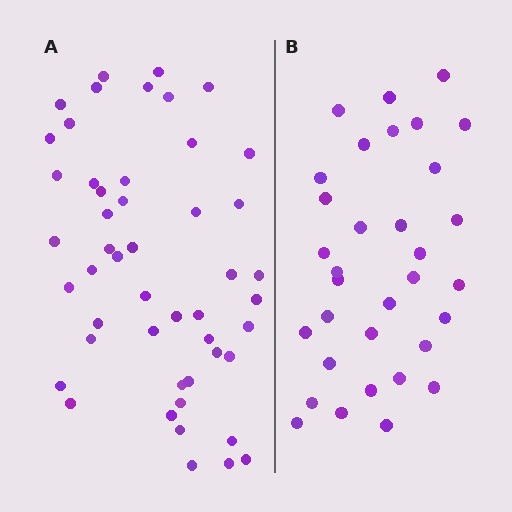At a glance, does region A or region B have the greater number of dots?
Region A (the left region) has more dots.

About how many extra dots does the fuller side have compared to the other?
Region A has approximately 15 more dots than region B.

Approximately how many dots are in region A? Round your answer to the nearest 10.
About 50 dots. (The exact count is 49, which rounds to 50.)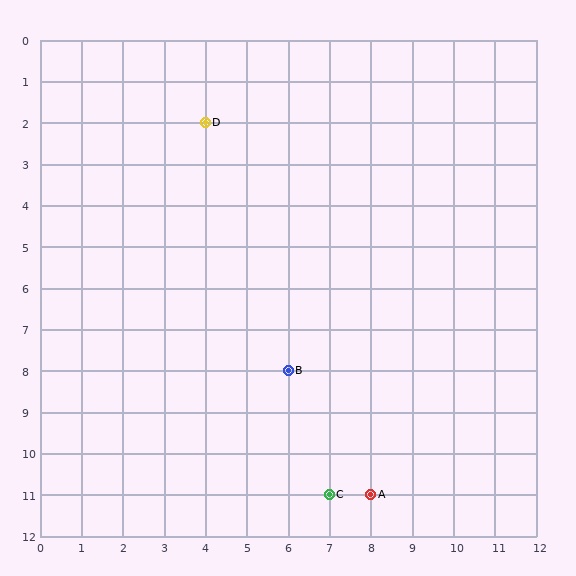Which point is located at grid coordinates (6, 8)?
Point B is at (6, 8).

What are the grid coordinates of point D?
Point D is at grid coordinates (4, 2).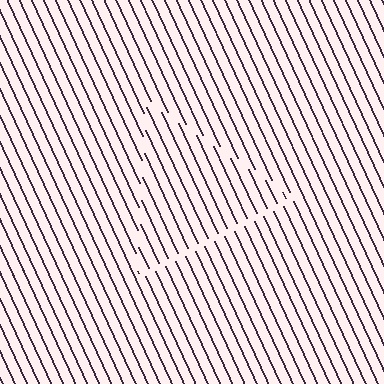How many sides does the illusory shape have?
3 sides — the line-ends trace a triangle.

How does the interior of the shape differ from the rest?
The interior of the shape contains the same grating, shifted by half a period — the contour is defined by the phase discontinuity where line-ends from the inner and outer gratings abut.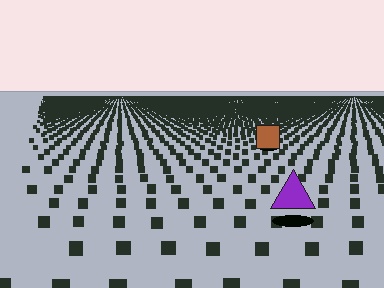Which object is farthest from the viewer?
The brown square is farthest from the viewer. It appears smaller and the ground texture around it is denser.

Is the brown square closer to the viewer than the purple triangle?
No. The purple triangle is closer — you can tell from the texture gradient: the ground texture is coarser near it.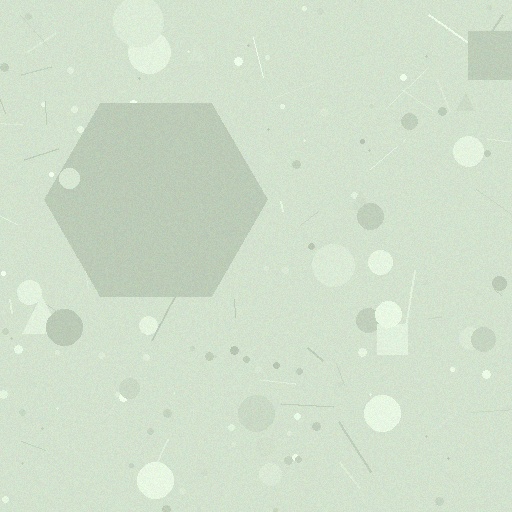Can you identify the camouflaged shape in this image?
The camouflaged shape is a hexagon.